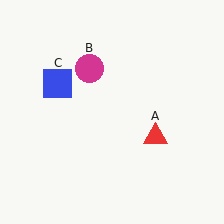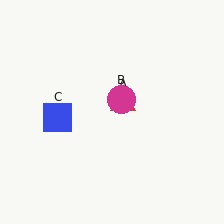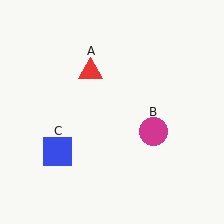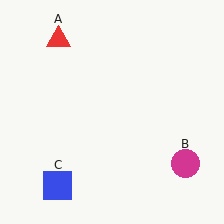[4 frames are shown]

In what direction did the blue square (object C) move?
The blue square (object C) moved down.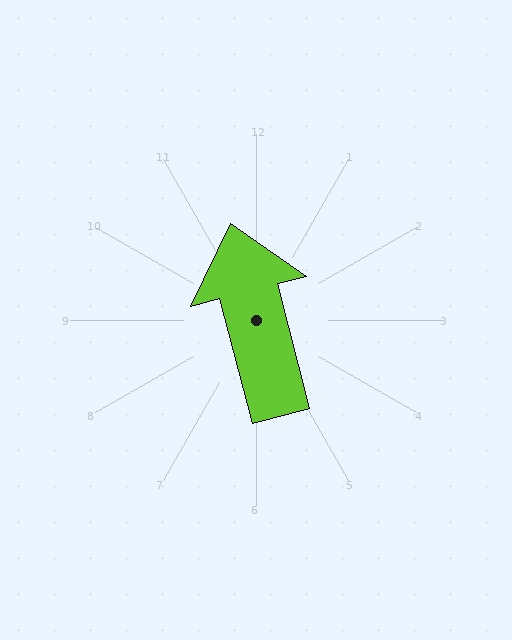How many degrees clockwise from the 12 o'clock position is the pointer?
Approximately 345 degrees.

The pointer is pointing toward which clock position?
Roughly 12 o'clock.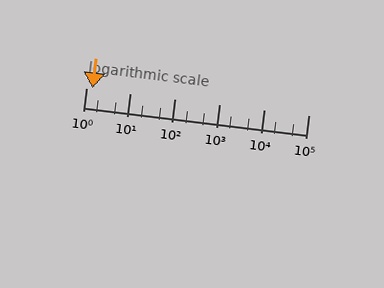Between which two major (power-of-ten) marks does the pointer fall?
The pointer is between 1 and 10.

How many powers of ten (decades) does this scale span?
The scale spans 5 decades, from 1 to 100000.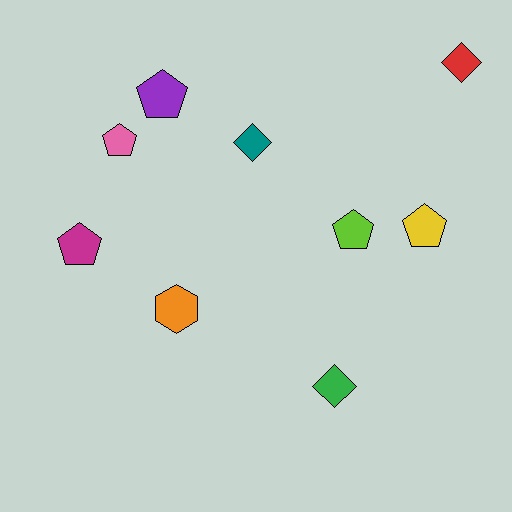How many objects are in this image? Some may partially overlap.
There are 9 objects.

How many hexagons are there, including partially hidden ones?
There is 1 hexagon.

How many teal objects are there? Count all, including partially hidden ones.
There is 1 teal object.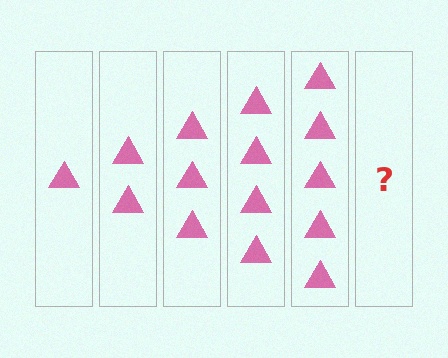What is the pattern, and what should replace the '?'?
The pattern is that each step adds one more triangle. The '?' should be 6 triangles.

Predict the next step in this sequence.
The next step is 6 triangles.